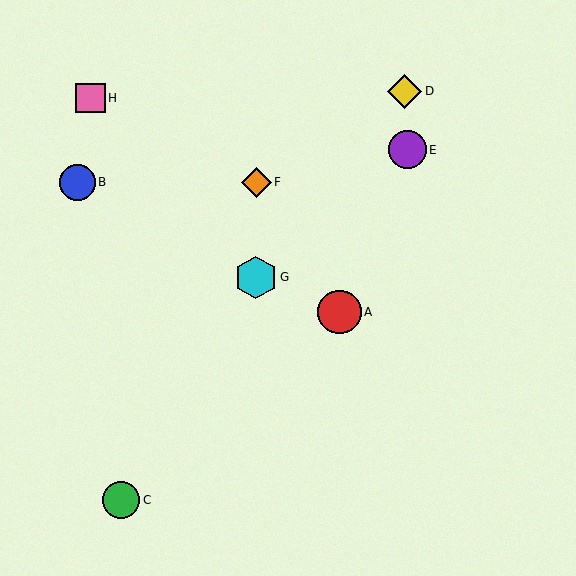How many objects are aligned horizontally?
2 objects (B, F) are aligned horizontally.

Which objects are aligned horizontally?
Objects B, F are aligned horizontally.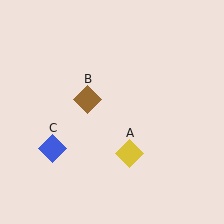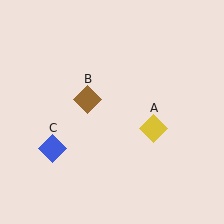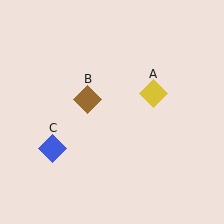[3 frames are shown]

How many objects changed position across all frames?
1 object changed position: yellow diamond (object A).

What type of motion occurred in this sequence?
The yellow diamond (object A) rotated counterclockwise around the center of the scene.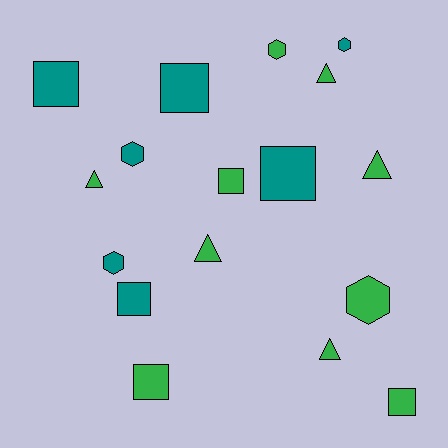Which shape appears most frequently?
Square, with 7 objects.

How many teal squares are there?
There are 4 teal squares.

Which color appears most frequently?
Green, with 10 objects.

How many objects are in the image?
There are 17 objects.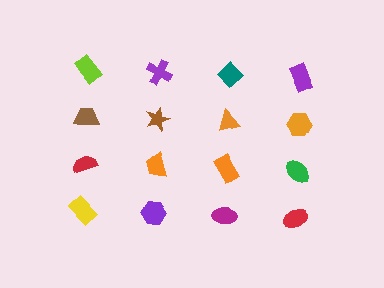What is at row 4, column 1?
A yellow rectangle.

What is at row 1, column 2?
A purple cross.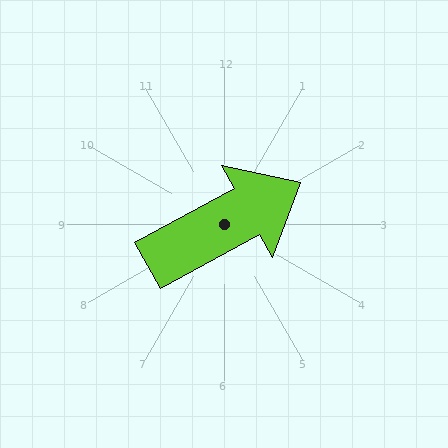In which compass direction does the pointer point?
Northeast.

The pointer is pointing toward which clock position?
Roughly 2 o'clock.